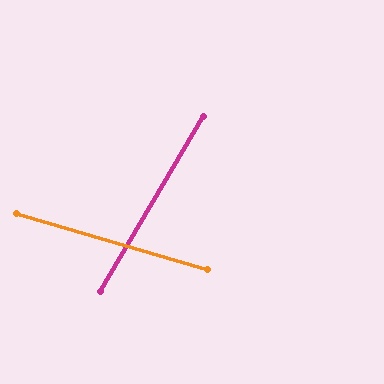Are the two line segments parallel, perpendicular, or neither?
Neither parallel nor perpendicular — they differ by about 76°.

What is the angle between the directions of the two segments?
Approximately 76 degrees.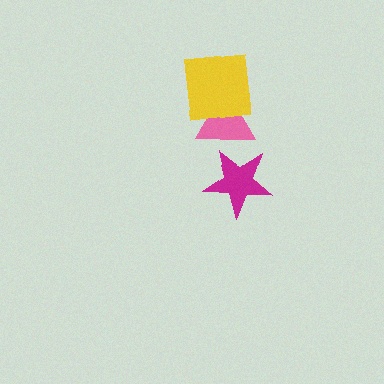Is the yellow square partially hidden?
No, no other shape covers it.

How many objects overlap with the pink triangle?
2 objects overlap with the pink triangle.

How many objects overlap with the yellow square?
1 object overlaps with the yellow square.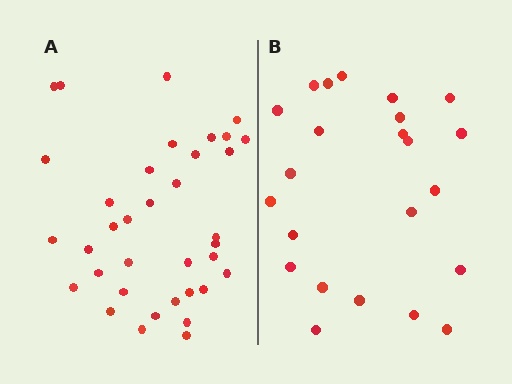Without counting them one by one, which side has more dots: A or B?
Region A (the left region) has more dots.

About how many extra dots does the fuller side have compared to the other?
Region A has approximately 15 more dots than region B.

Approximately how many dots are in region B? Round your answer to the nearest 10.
About 20 dots. (The exact count is 23, which rounds to 20.)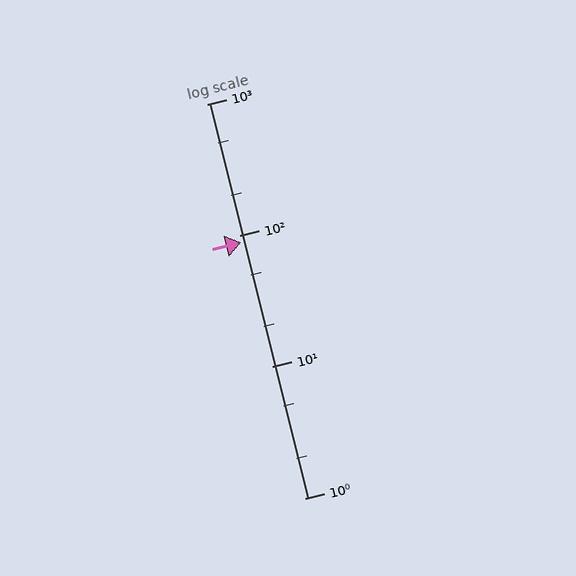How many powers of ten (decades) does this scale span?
The scale spans 3 decades, from 1 to 1000.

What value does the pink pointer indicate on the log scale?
The pointer indicates approximately 88.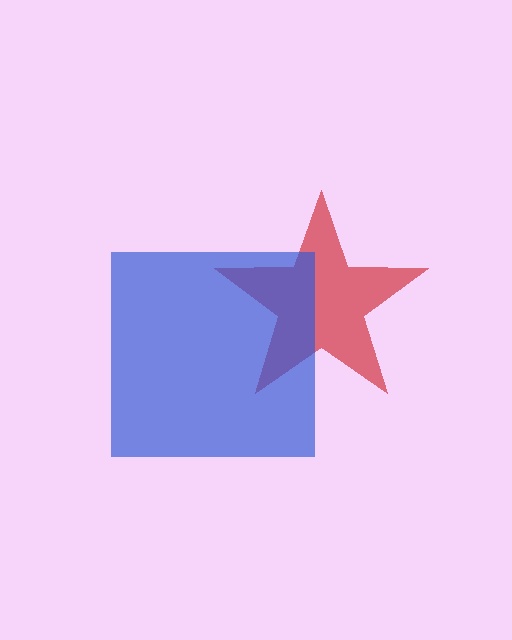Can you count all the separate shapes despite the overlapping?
Yes, there are 2 separate shapes.